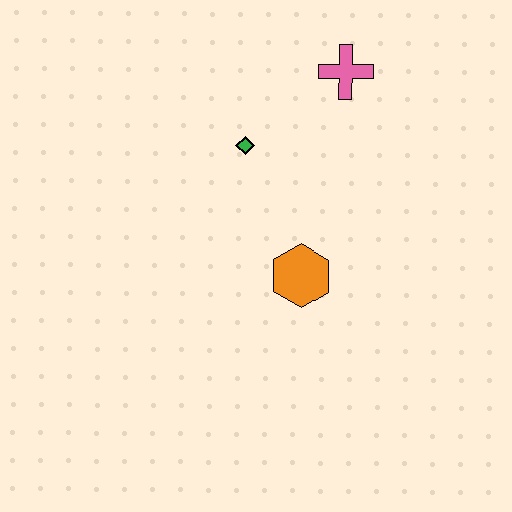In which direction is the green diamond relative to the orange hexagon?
The green diamond is above the orange hexagon.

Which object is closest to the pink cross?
The green diamond is closest to the pink cross.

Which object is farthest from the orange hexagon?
The pink cross is farthest from the orange hexagon.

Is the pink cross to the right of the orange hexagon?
Yes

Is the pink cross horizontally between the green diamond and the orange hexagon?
No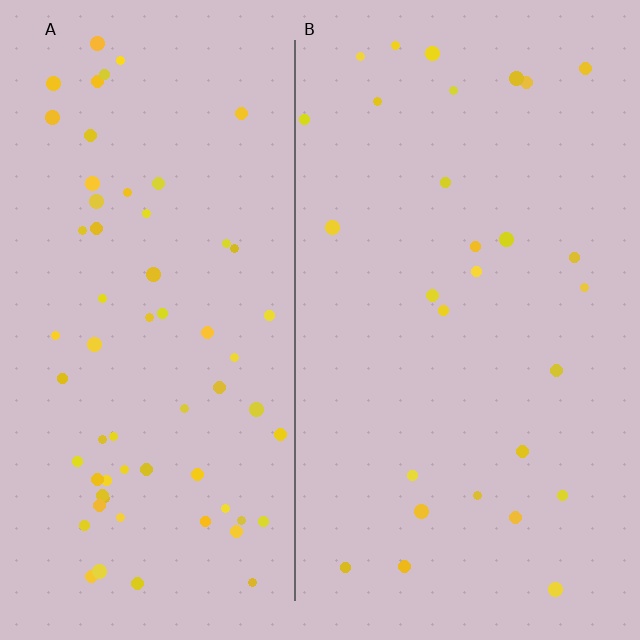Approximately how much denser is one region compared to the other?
Approximately 2.3× — region A over region B.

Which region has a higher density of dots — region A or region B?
A (the left).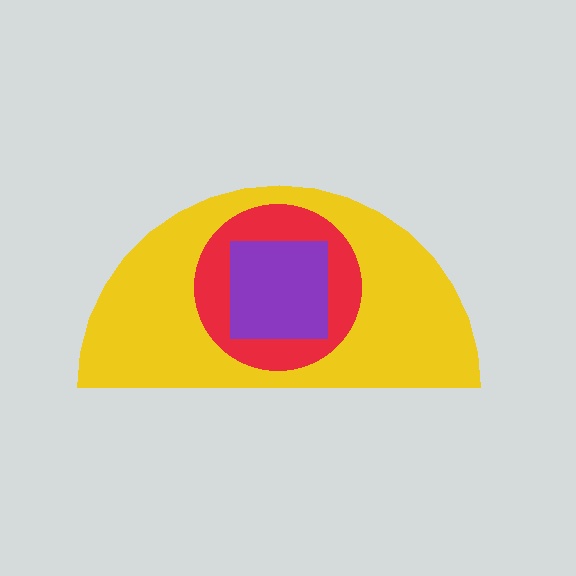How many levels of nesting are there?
3.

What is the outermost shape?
The yellow semicircle.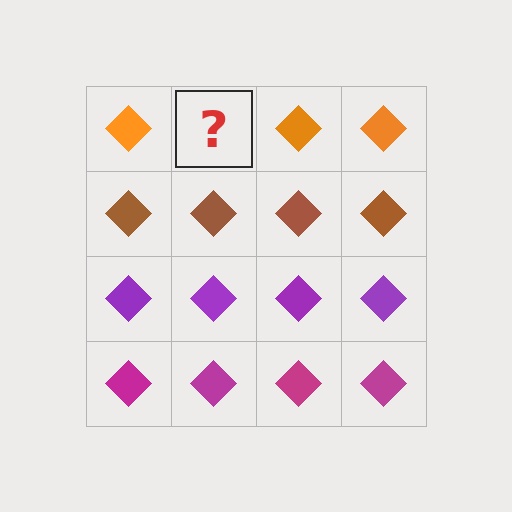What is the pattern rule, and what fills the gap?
The rule is that each row has a consistent color. The gap should be filled with an orange diamond.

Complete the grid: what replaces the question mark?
The question mark should be replaced with an orange diamond.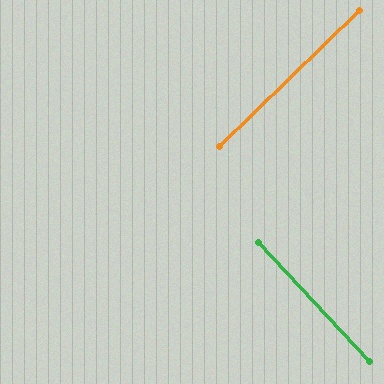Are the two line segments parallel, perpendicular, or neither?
Perpendicular — they meet at approximately 89°.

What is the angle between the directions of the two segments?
Approximately 89 degrees.